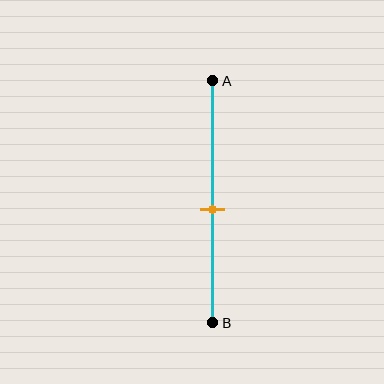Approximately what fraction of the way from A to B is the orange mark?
The orange mark is approximately 55% of the way from A to B.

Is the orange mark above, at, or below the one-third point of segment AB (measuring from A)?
The orange mark is below the one-third point of segment AB.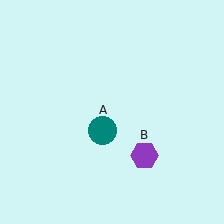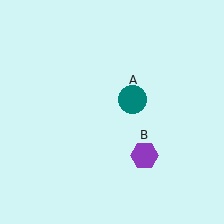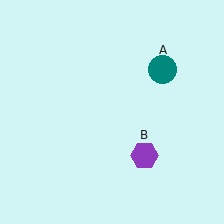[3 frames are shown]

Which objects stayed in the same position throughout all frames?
Purple hexagon (object B) remained stationary.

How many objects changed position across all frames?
1 object changed position: teal circle (object A).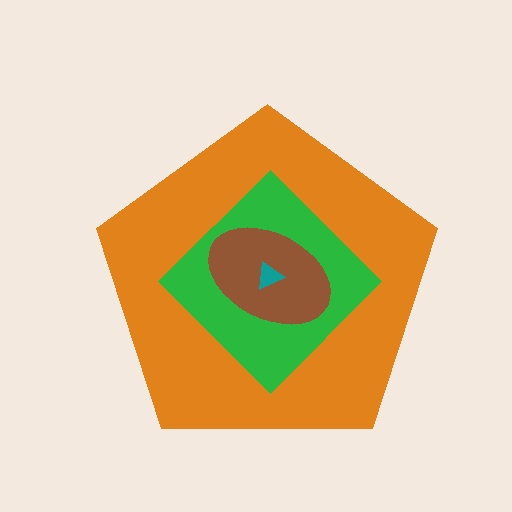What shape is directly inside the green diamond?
The brown ellipse.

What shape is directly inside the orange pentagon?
The green diamond.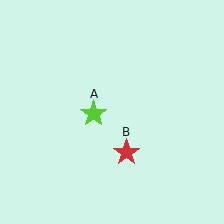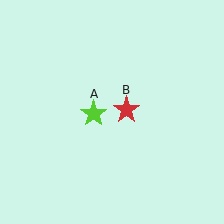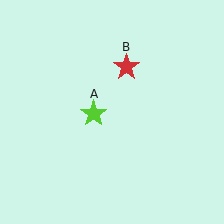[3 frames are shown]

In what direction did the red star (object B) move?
The red star (object B) moved up.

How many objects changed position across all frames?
1 object changed position: red star (object B).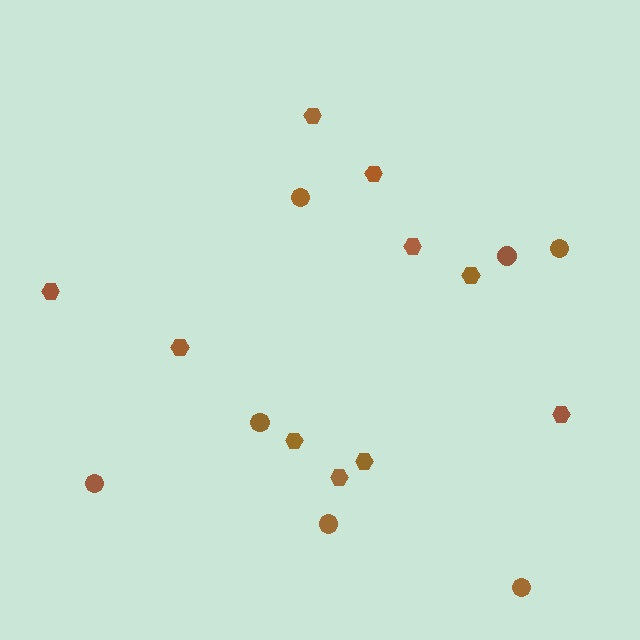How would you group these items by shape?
There are 2 groups: one group of circles (7) and one group of hexagons (10).